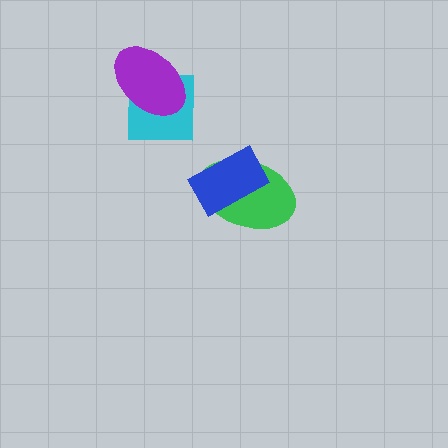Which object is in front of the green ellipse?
The blue rectangle is in front of the green ellipse.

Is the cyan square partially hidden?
Yes, it is partially covered by another shape.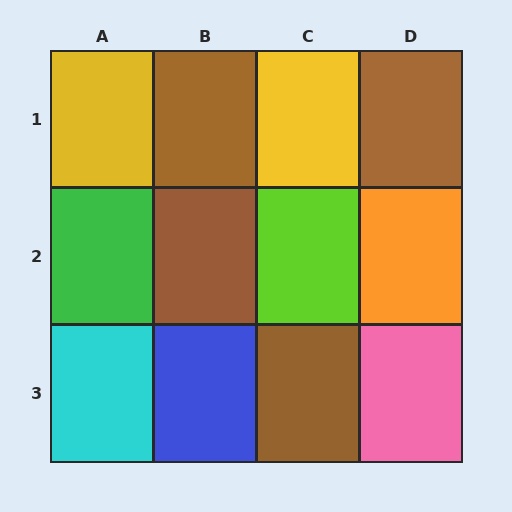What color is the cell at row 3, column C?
Brown.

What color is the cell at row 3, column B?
Blue.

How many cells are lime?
1 cell is lime.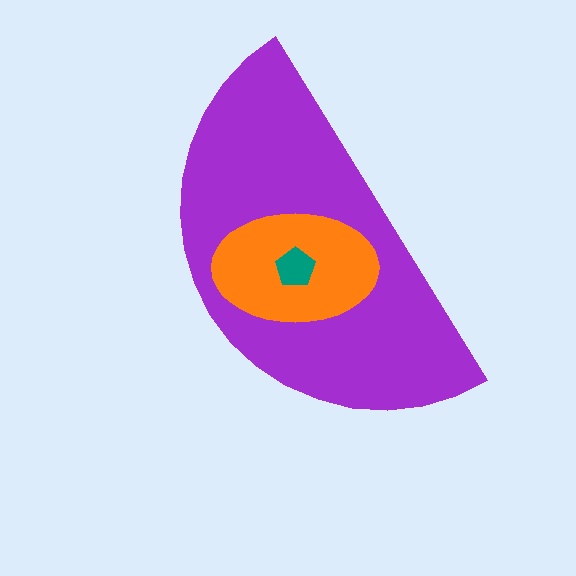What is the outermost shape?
The purple semicircle.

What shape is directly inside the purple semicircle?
The orange ellipse.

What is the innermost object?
The teal pentagon.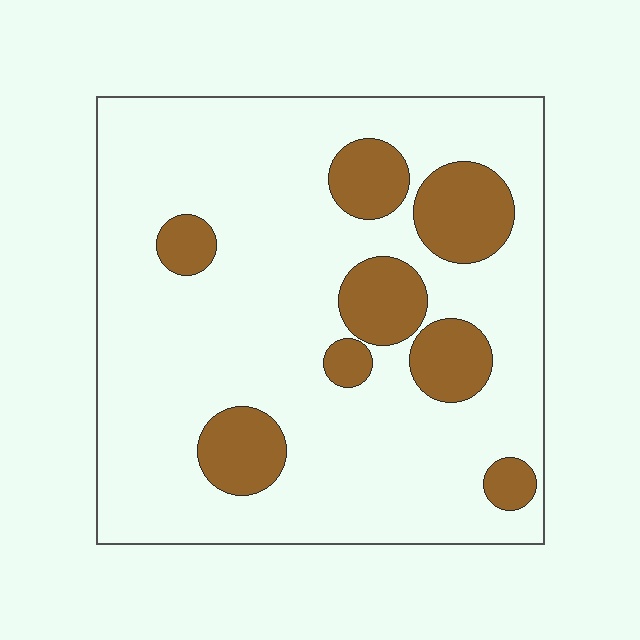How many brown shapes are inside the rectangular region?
8.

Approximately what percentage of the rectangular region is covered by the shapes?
Approximately 20%.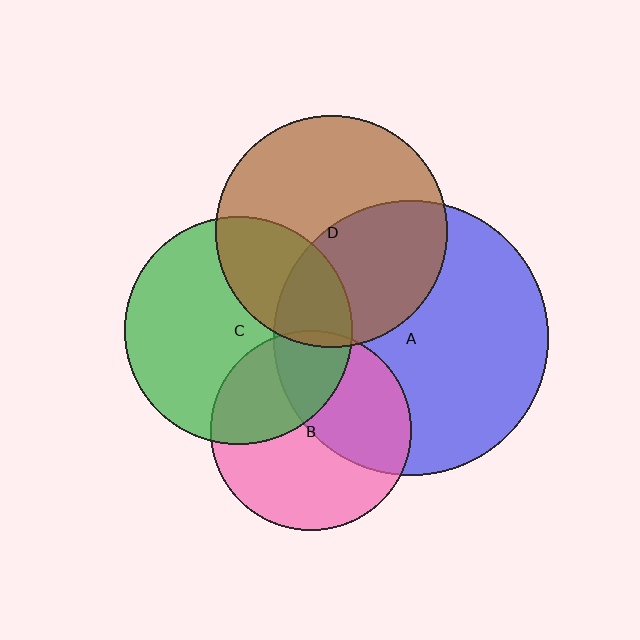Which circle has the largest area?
Circle A (blue).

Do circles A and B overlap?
Yes.